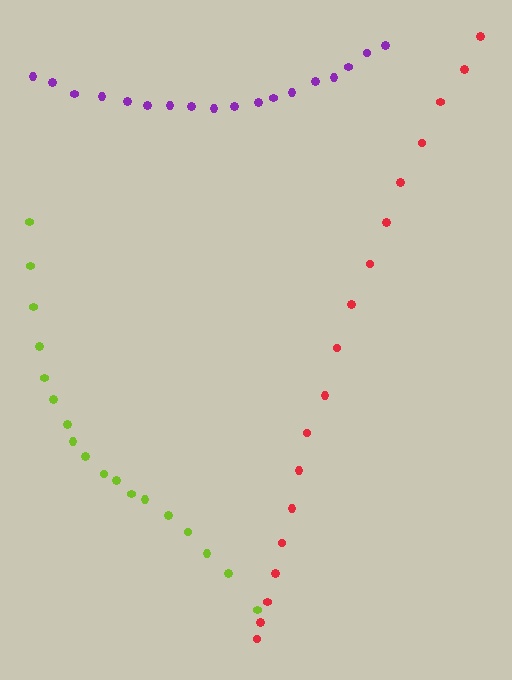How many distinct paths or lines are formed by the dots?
There are 3 distinct paths.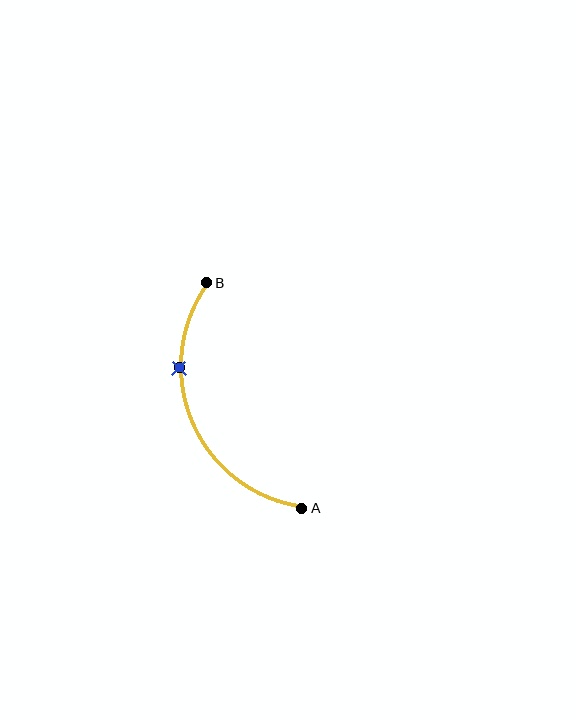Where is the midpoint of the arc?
The arc midpoint is the point on the curve farthest from the straight line joining A and B. It sits to the left of that line.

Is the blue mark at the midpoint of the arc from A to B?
No. The blue mark lies on the arc but is closer to endpoint B. The arc midpoint would be at the point on the curve equidistant along the arc from both A and B.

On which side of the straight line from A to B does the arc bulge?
The arc bulges to the left of the straight line connecting A and B.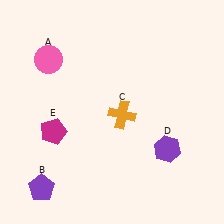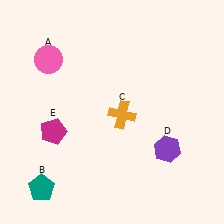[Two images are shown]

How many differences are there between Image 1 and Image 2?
There is 1 difference between the two images.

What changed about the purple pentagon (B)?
In Image 1, B is purple. In Image 2, it changed to teal.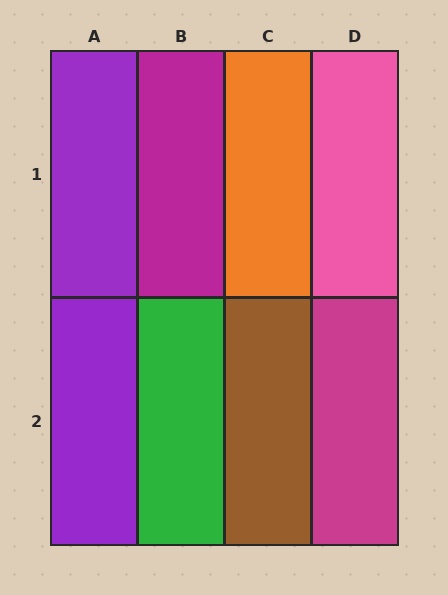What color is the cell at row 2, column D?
Magenta.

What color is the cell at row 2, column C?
Brown.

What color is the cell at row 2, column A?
Purple.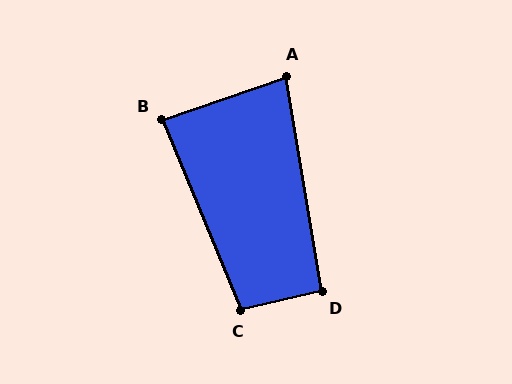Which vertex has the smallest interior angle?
A, at approximately 80 degrees.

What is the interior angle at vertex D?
Approximately 94 degrees (approximately right).